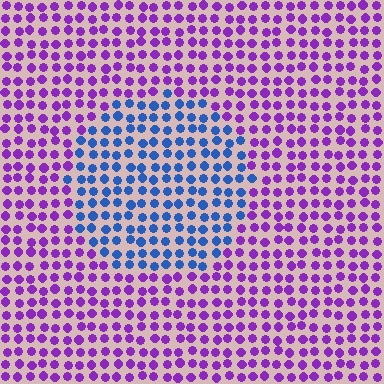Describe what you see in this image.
The image is filled with small purple elements in a uniform arrangement. A circle-shaped region is visible where the elements are tinted to a slightly different hue, forming a subtle color boundary.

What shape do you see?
I see a circle.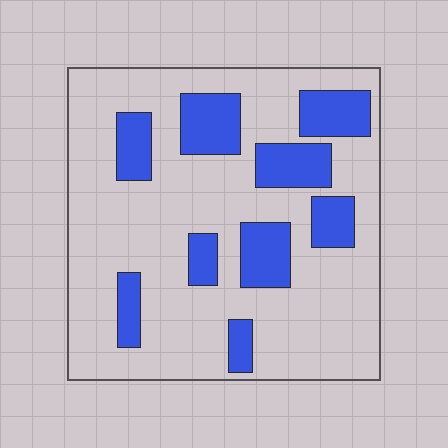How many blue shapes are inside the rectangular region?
9.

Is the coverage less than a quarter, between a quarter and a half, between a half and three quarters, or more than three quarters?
Less than a quarter.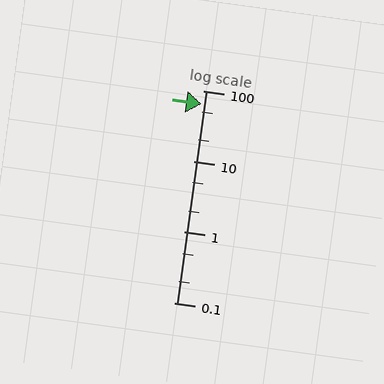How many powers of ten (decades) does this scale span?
The scale spans 3 decades, from 0.1 to 100.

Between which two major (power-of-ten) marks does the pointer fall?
The pointer is between 10 and 100.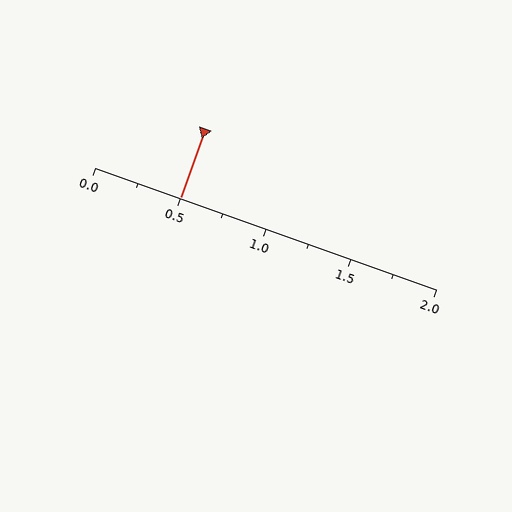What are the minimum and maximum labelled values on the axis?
The axis runs from 0.0 to 2.0.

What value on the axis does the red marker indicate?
The marker indicates approximately 0.5.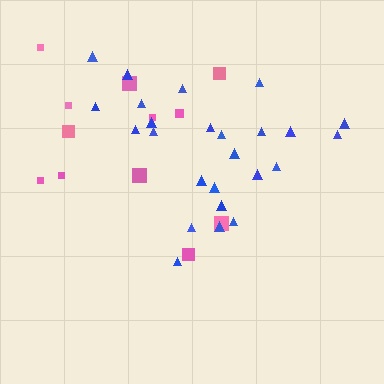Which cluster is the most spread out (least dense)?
Pink.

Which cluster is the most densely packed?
Blue.